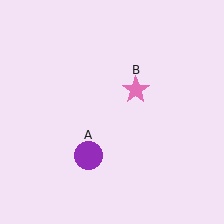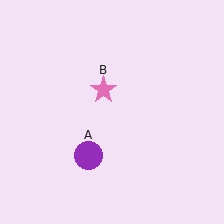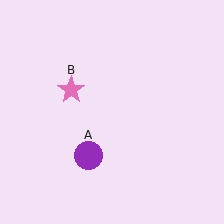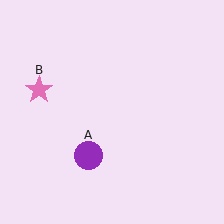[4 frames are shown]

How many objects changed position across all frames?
1 object changed position: pink star (object B).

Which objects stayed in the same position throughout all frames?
Purple circle (object A) remained stationary.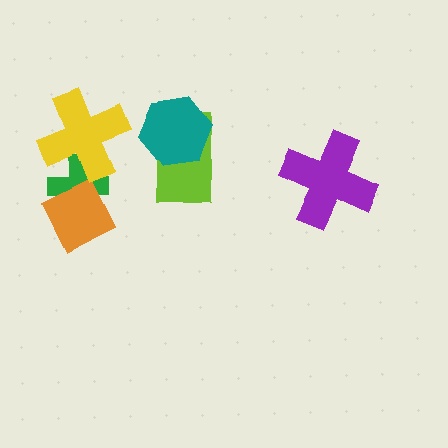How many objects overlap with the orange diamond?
1 object overlaps with the orange diamond.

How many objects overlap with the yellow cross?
1 object overlaps with the yellow cross.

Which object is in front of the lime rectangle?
The teal hexagon is in front of the lime rectangle.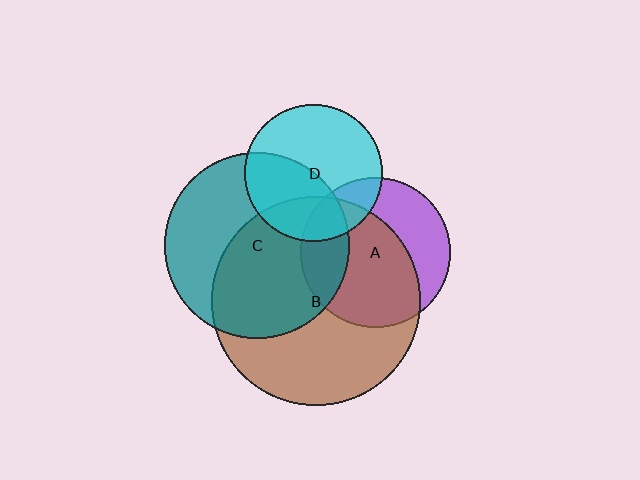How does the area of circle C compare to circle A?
Approximately 1.5 times.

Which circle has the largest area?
Circle B (brown).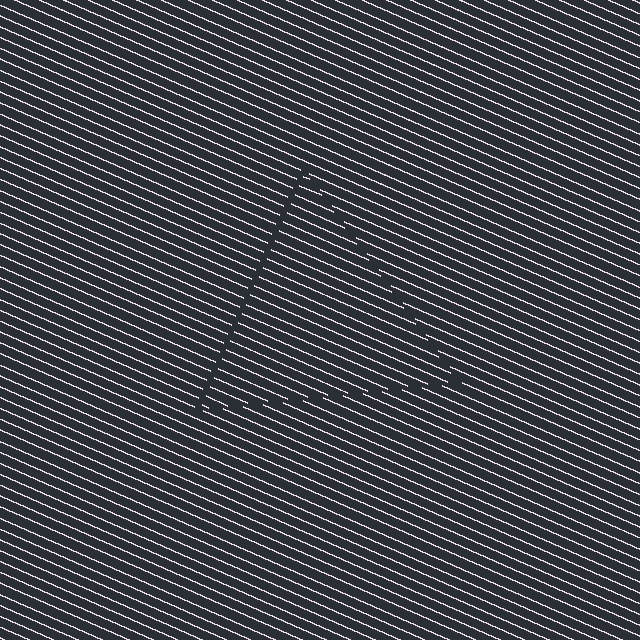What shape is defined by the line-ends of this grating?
An illusory triangle. The interior of the shape contains the same grating, shifted by half a period — the contour is defined by the phase discontinuity where line-ends from the inner and outer gratings abut.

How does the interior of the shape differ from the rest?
The interior of the shape contains the same grating, shifted by half a period — the contour is defined by the phase discontinuity where line-ends from the inner and outer gratings abut.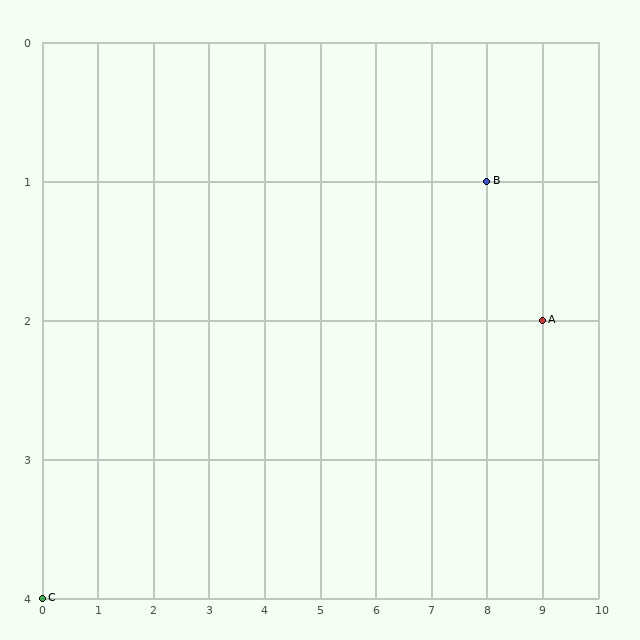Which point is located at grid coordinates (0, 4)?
Point C is at (0, 4).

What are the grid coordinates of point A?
Point A is at grid coordinates (9, 2).